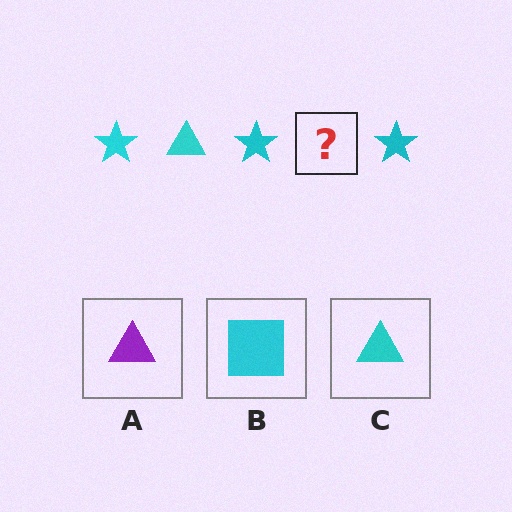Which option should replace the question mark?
Option C.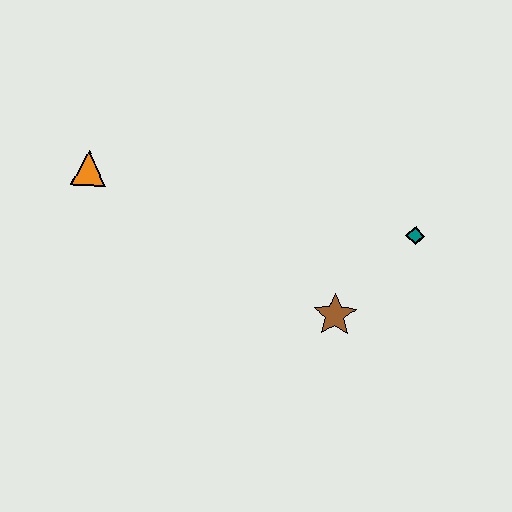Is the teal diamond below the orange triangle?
Yes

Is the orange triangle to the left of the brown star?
Yes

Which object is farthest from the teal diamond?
The orange triangle is farthest from the teal diamond.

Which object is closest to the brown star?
The teal diamond is closest to the brown star.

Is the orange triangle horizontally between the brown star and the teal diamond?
No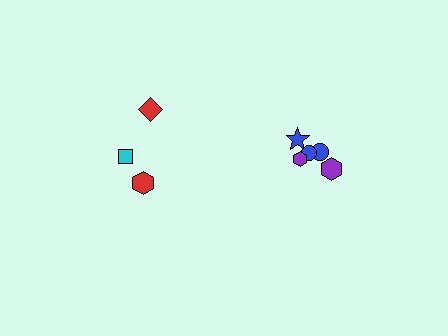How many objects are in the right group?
There are 5 objects.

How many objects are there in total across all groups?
There are 8 objects.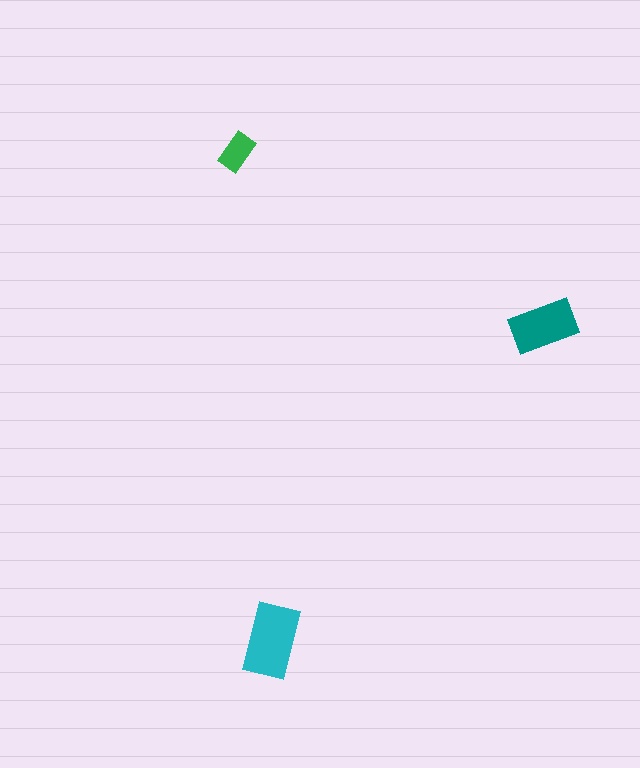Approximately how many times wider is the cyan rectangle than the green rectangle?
About 2 times wider.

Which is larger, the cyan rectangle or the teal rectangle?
The cyan one.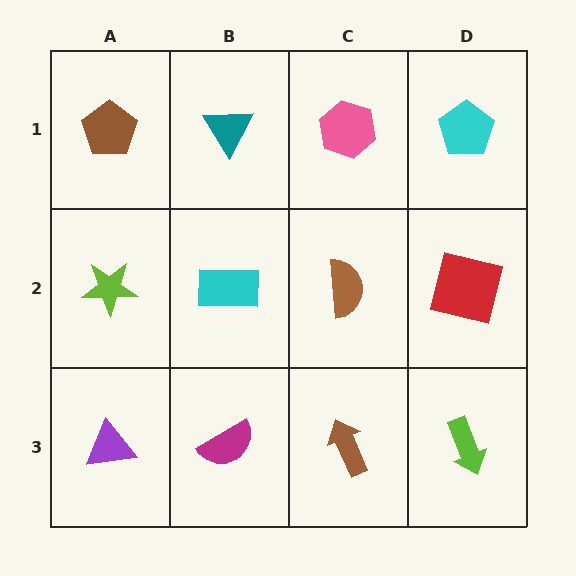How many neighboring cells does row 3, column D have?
2.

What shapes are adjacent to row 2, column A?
A brown pentagon (row 1, column A), a purple triangle (row 3, column A), a cyan rectangle (row 2, column B).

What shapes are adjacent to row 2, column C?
A pink hexagon (row 1, column C), a brown arrow (row 3, column C), a cyan rectangle (row 2, column B), a red square (row 2, column D).